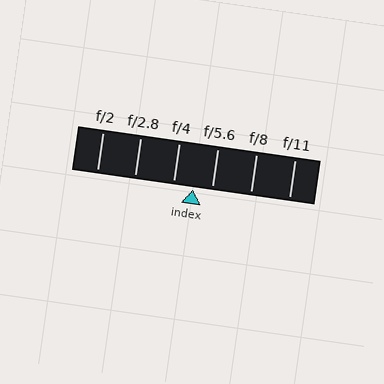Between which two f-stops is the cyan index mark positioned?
The index mark is between f/4 and f/5.6.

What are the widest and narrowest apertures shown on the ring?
The widest aperture shown is f/2 and the narrowest is f/11.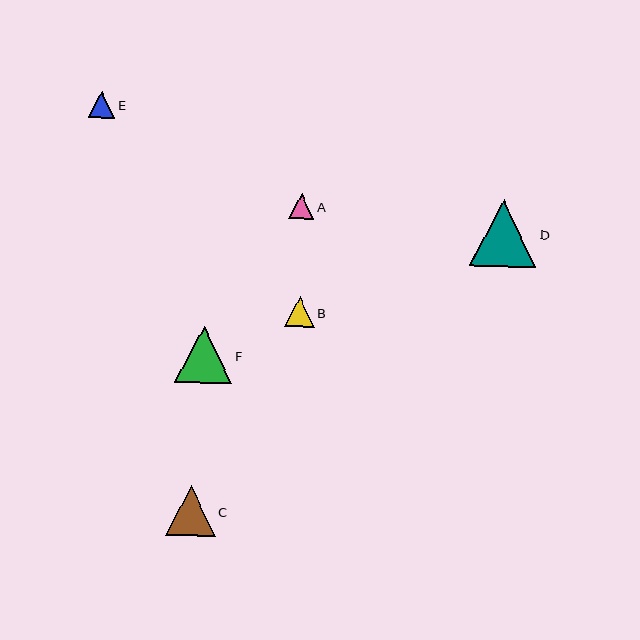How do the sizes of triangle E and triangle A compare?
Triangle E and triangle A are approximately the same size.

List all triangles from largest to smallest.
From largest to smallest: D, F, C, B, E, A.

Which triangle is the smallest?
Triangle A is the smallest with a size of approximately 25 pixels.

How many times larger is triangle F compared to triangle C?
Triangle F is approximately 1.1 times the size of triangle C.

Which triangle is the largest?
Triangle D is the largest with a size of approximately 67 pixels.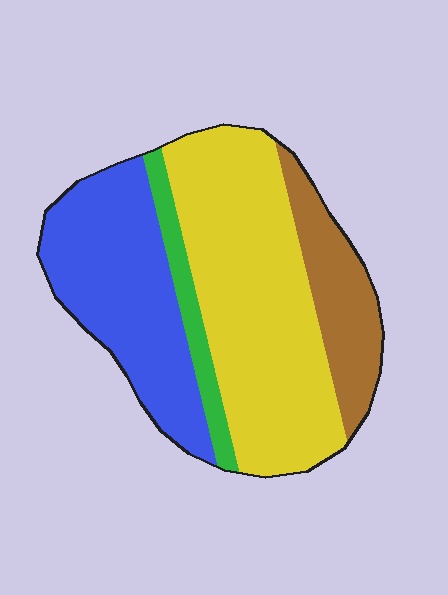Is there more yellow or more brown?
Yellow.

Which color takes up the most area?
Yellow, at roughly 45%.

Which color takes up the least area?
Green, at roughly 10%.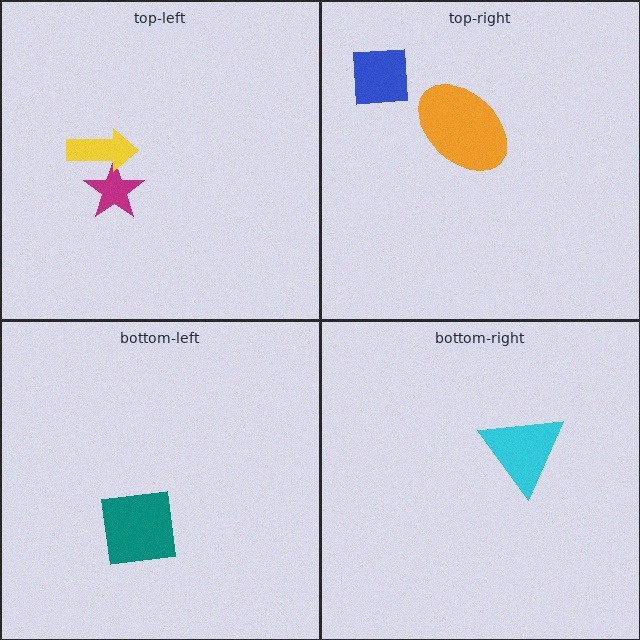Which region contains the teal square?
The bottom-left region.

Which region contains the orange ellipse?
The top-right region.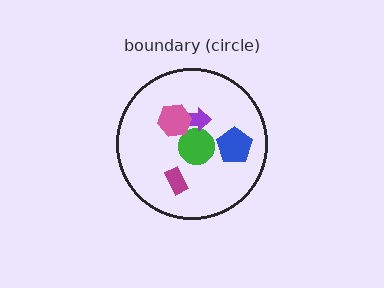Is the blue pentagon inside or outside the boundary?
Inside.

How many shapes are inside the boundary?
5 inside, 0 outside.